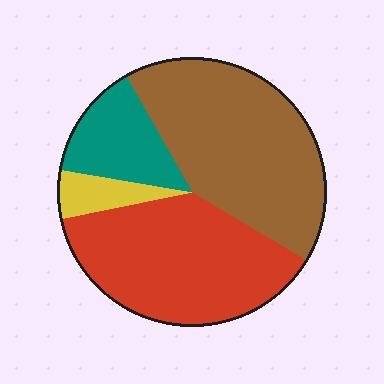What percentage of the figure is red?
Red covers roughly 40% of the figure.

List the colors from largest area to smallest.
From largest to smallest: brown, red, teal, yellow.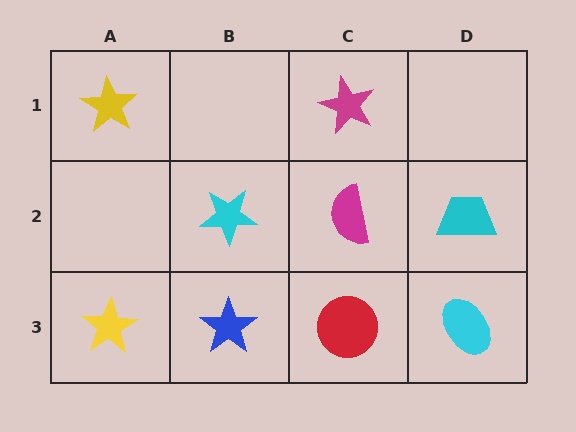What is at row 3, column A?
A yellow star.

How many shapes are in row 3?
4 shapes.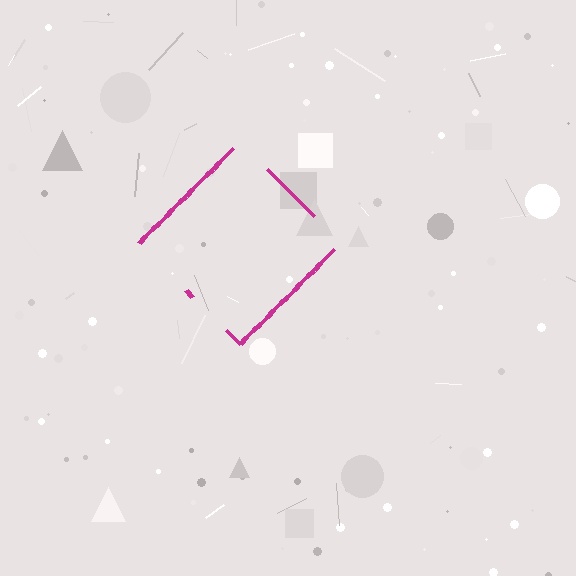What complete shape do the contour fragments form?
The contour fragments form a diamond.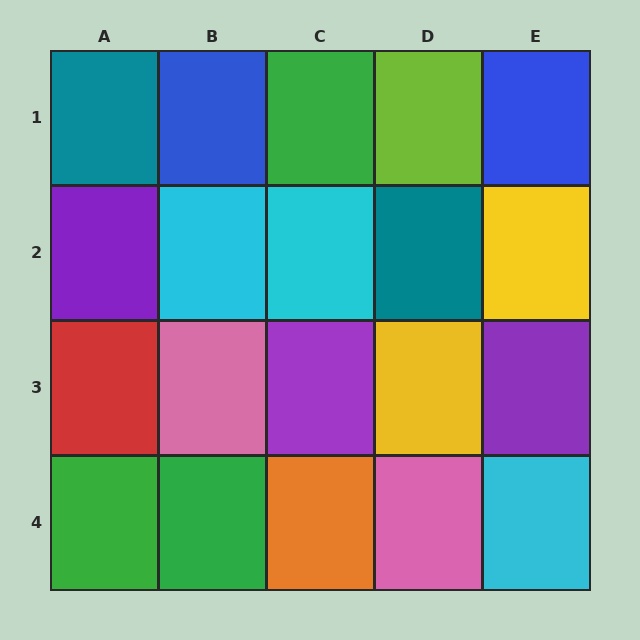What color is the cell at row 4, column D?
Pink.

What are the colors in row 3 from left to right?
Red, pink, purple, yellow, purple.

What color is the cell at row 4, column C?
Orange.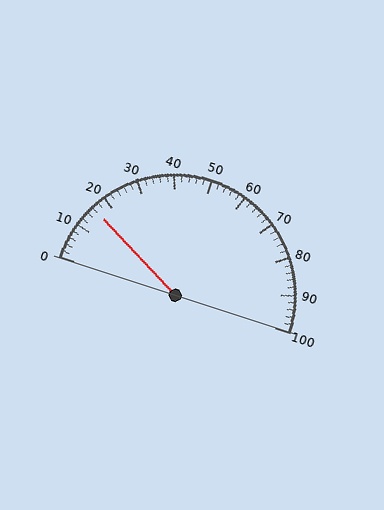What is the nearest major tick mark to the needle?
The nearest major tick mark is 20.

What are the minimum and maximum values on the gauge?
The gauge ranges from 0 to 100.